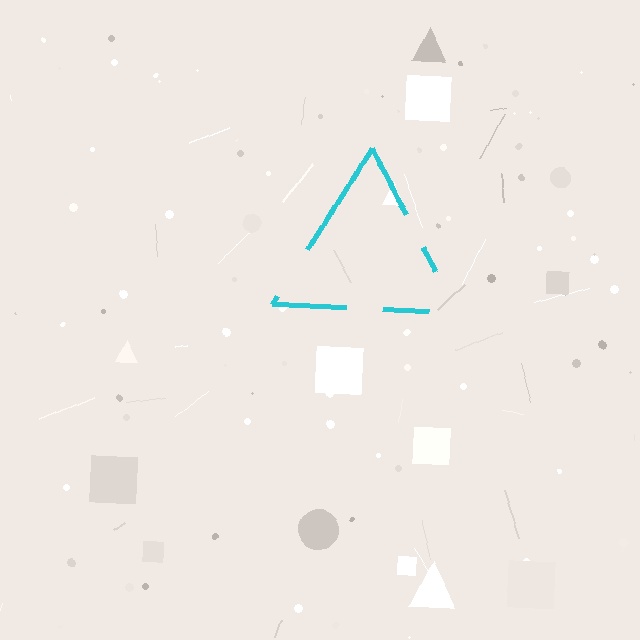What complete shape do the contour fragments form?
The contour fragments form a triangle.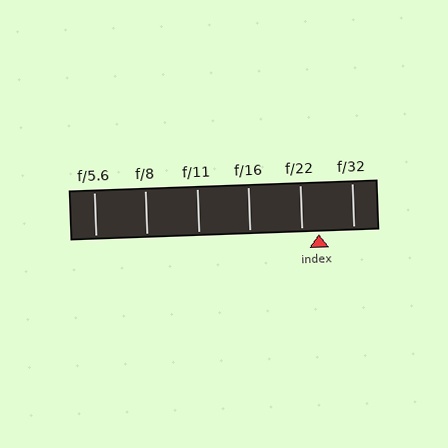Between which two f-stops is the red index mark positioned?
The index mark is between f/22 and f/32.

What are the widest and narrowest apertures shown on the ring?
The widest aperture shown is f/5.6 and the narrowest is f/32.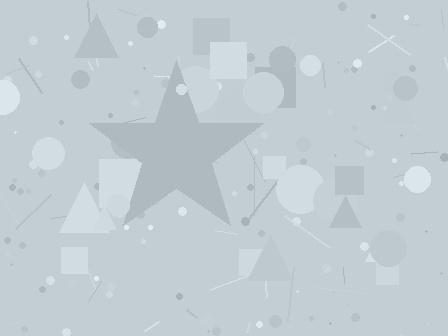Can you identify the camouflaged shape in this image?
The camouflaged shape is a star.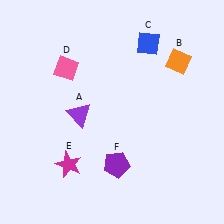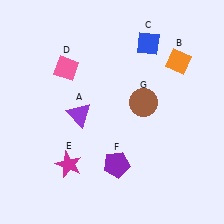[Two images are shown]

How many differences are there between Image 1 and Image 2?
There is 1 difference between the two images.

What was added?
A brown circle (G) was added in Image 2.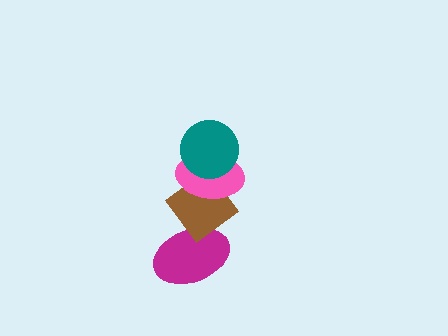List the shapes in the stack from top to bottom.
From top to bottom: the teal circle, the pink ellipse, the brown diamond, the magenta ellipse.